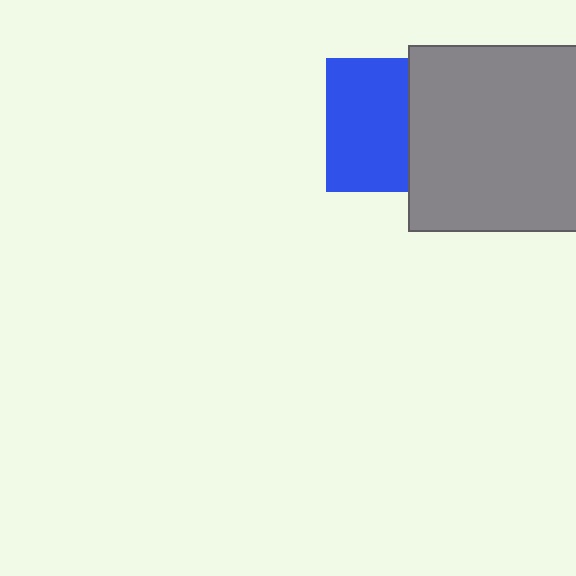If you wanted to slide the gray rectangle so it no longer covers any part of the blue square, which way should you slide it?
Slide it right — that is the most direct way to separate the two shapes.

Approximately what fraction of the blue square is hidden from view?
Roughly 39% of the blue square is hidden behind the gray rectangle.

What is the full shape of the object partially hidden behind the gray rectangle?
The partially hidden object is a blue square.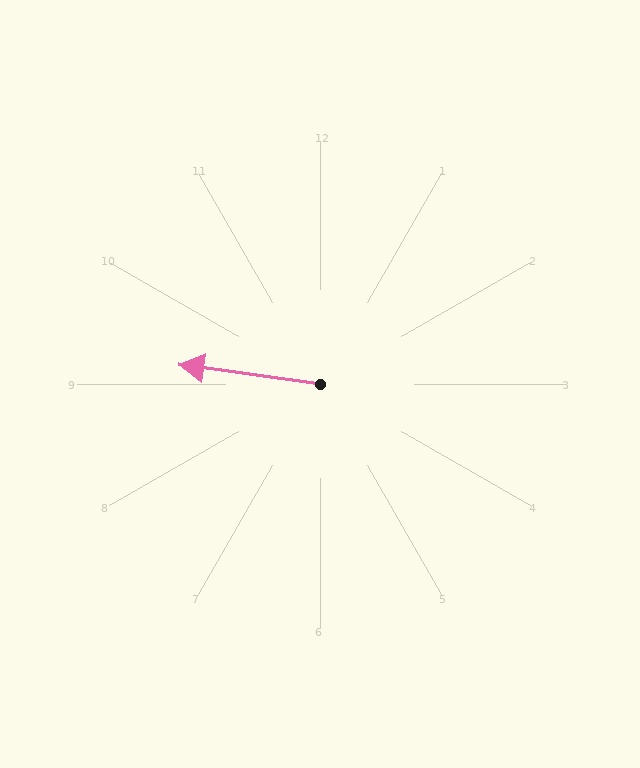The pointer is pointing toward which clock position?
Roughly 9 o'clock.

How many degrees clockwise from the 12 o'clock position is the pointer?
Approximately 278 degrees.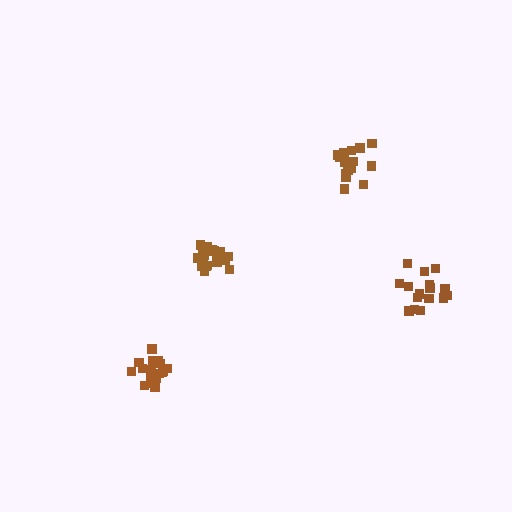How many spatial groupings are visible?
There are 4 spatial groupings.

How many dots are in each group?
Group 1: 17 dots, Group 2: 16 dots, Group 3: 16 dots, Group 4: 20 dots (69 total).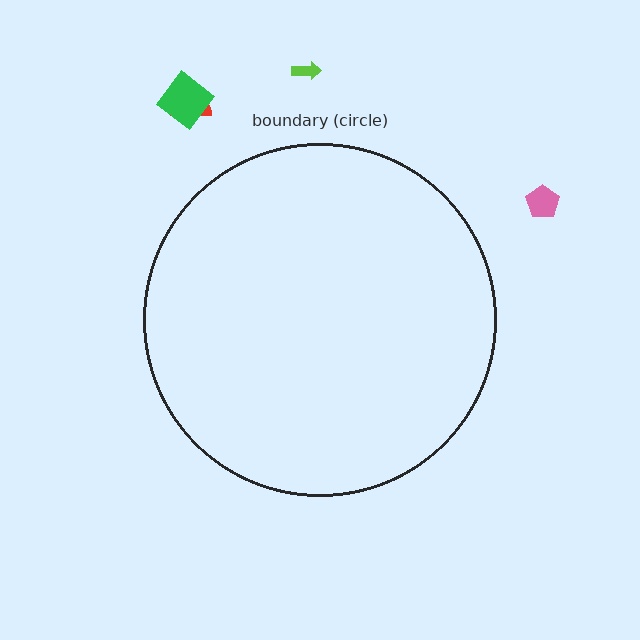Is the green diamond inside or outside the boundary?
Outside.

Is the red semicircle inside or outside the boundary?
Outside.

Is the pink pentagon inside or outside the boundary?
Outside.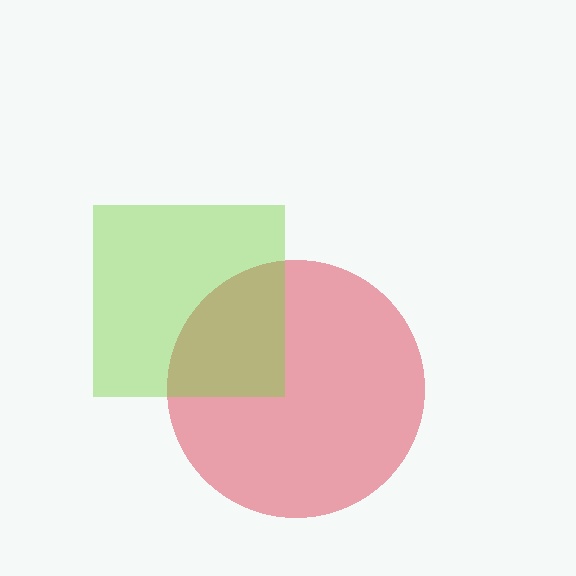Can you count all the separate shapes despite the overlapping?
Yes, there are 2 separate shapes.